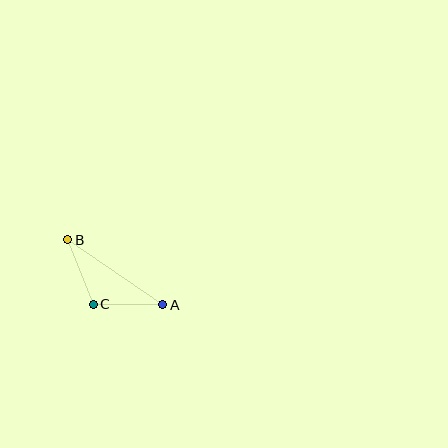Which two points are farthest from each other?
Points A and B are farthest from each other.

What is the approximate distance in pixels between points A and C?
The distance between A and C is approximately 70 pixels.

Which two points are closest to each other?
Points B and C are closest to each other.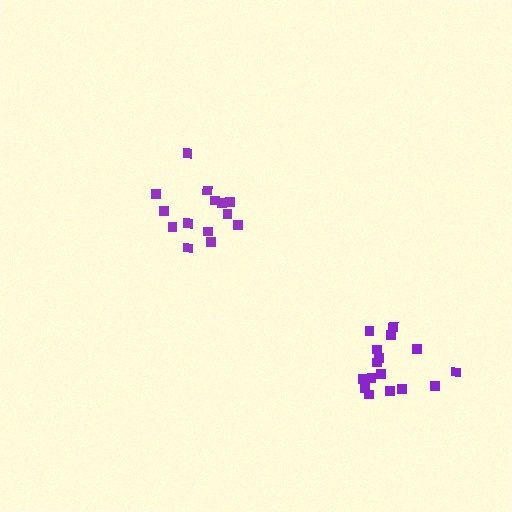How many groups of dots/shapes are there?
There are 2 groups.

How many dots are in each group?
Group 1: 14 dots, Group 2: 16 dots (30 total).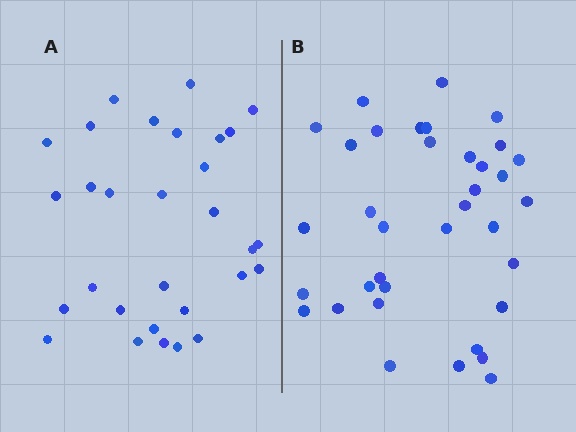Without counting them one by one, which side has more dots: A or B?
Region B (the right region) has more dots.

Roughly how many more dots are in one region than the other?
Region B has about 6 more dots than region A.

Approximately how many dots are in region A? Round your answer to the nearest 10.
About 30 dots.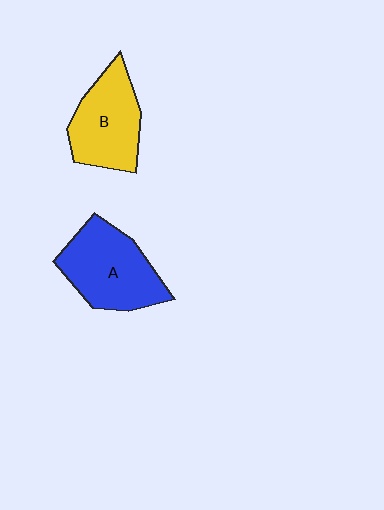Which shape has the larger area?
Shape A (blue).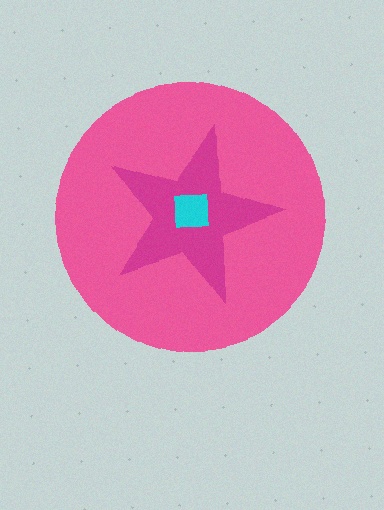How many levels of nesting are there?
3.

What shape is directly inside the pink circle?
The magenta star.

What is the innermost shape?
The cyan square.